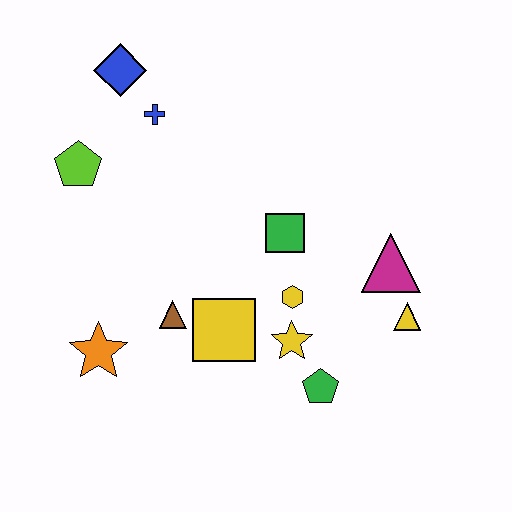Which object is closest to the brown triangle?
The yellow square is closest to the brown triangle.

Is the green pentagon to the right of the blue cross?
Yes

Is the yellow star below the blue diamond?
Yes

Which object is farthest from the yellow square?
The blue diamond is farthest from the yellow square.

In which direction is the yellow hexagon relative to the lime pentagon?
The yellow hexagon is to the right of the lime pentagon.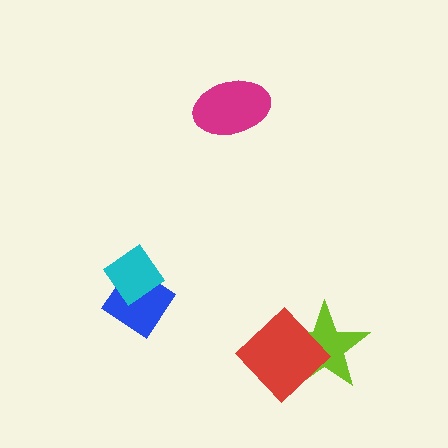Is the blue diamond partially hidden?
Yes, it is partially covered by another shape.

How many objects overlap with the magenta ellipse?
0 objects overlap with the magenta ellipse.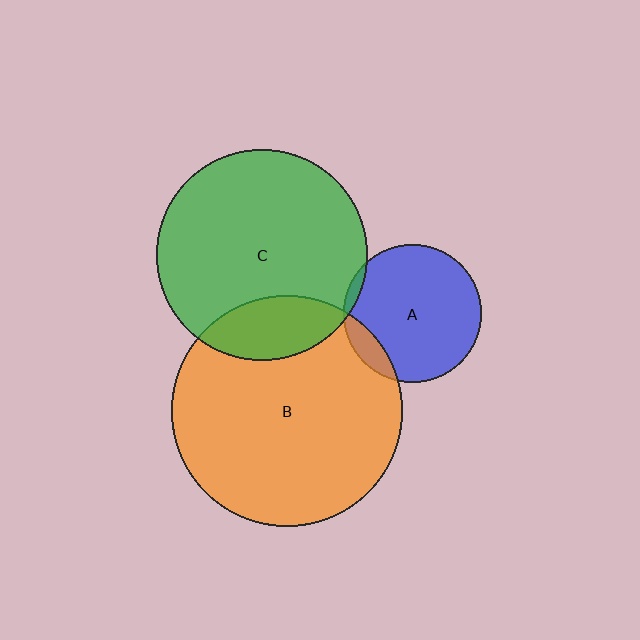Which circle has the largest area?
Circle B (orange).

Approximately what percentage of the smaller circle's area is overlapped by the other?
Approximately 5%.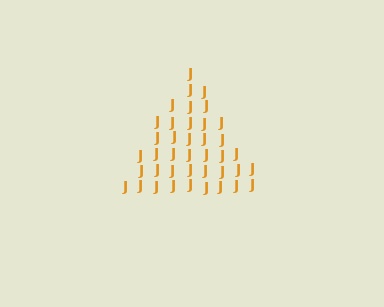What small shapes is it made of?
It is made of small letter J's.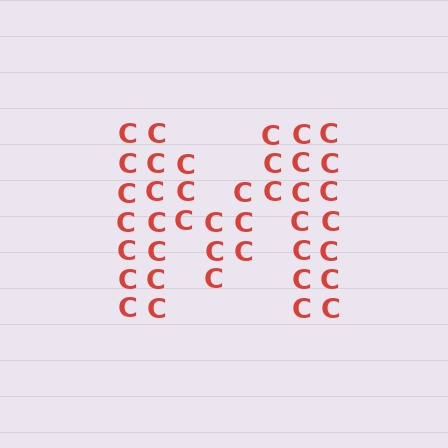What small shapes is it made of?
It is made of small letter C's.